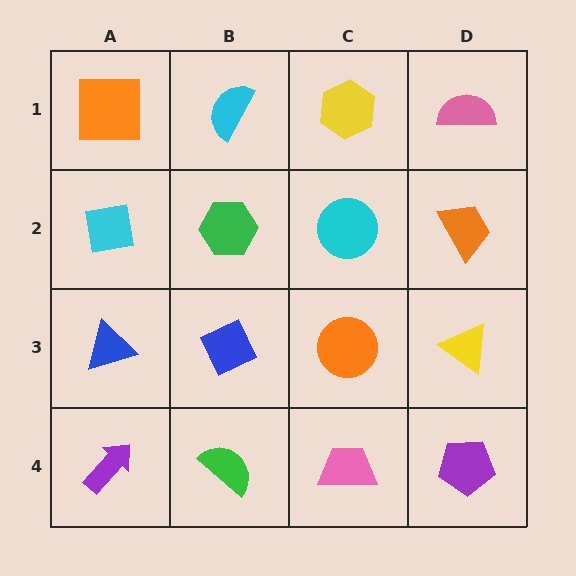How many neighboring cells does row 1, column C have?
3.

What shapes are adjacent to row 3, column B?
A green hexagon (row 2, column B), a green semicircle (row 4, column B), a blue triangle (row 3, column A), an orange circle (row 3, column C).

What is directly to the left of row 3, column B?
A blue triangle.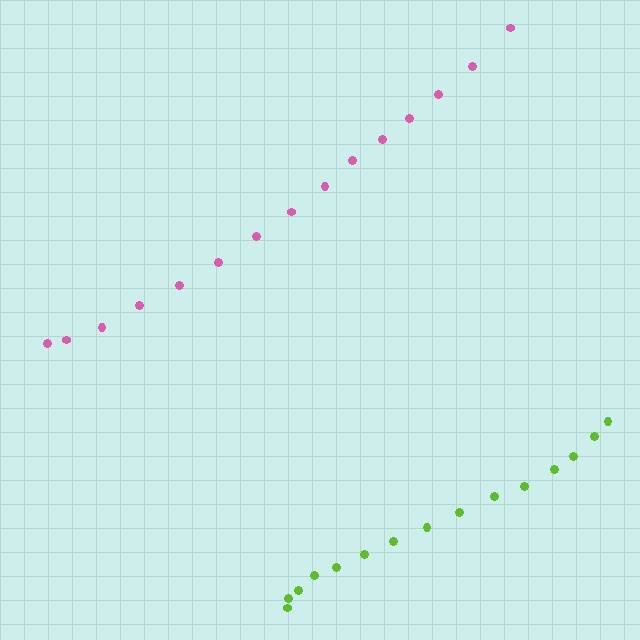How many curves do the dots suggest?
There are 2 distinct paths.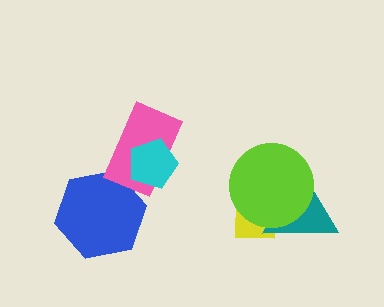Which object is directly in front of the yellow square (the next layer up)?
The teal triangle is directly in front of the yellow square.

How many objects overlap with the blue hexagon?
1 object overlaps with the blue hexagon.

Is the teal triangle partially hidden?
Yes, it is partially covered by another shape.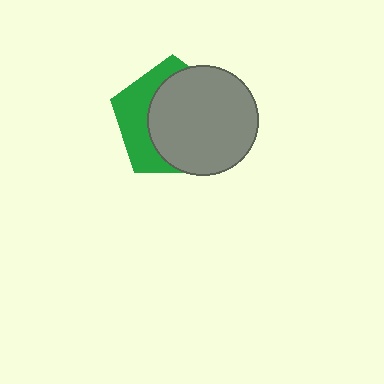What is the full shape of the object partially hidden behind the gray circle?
The partially hidden object is a green pentagon.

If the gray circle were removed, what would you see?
You would see the complete green pentagon.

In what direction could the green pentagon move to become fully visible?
The green pentagon could move left. That would shift it out from behind the gray circle entirely.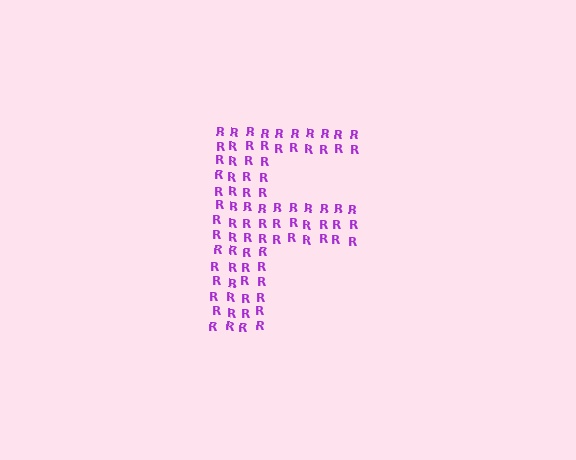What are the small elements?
The small elements are letter R's.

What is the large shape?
The large shape is the letter F.